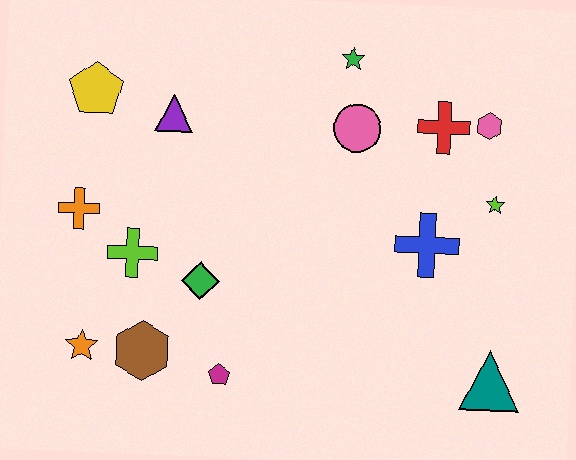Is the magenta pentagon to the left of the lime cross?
No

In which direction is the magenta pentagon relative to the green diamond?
The magenta pentagon is below the green diamond.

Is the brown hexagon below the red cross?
Yes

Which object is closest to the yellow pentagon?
The purple triangle is closest to the yellow pentagon.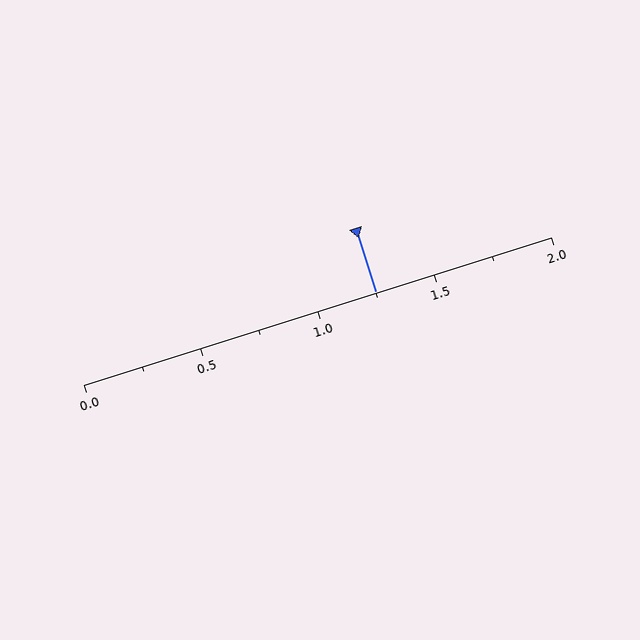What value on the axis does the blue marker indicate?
The marker indicates approximately 1.25.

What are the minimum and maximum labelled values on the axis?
The axis runs from 0.0 to 2.0.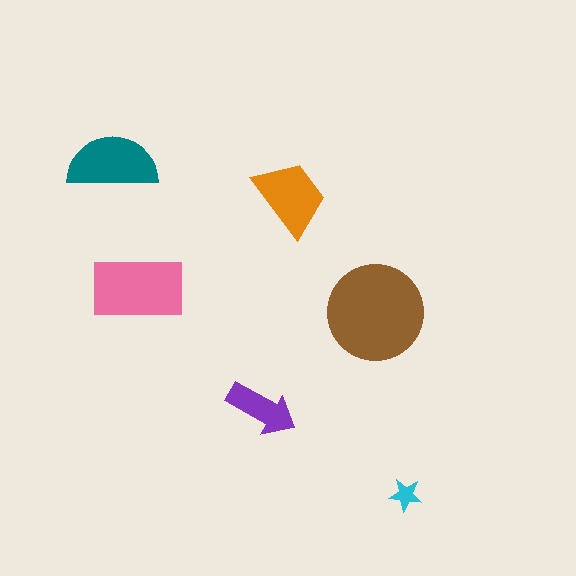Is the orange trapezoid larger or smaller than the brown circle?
Smaller.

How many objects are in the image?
There are 6 objects in the image.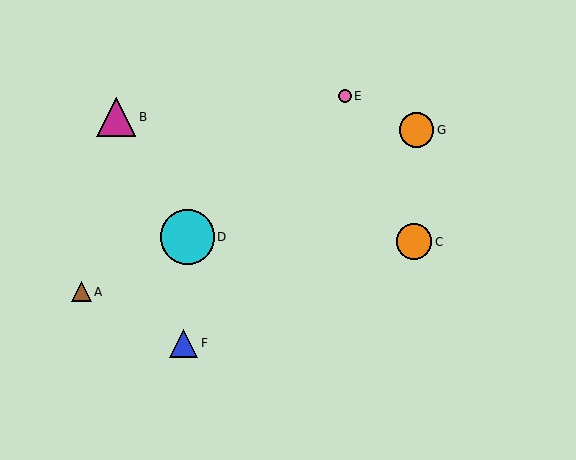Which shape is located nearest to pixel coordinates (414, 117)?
The orange circle (labeled G) at (417, 130) is nearest to that location.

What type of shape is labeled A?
Shape A is a brown triangle.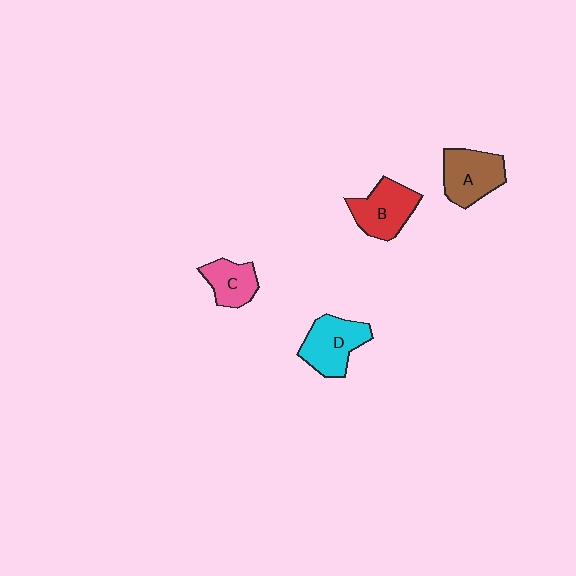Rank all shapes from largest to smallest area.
From largest to smallest: D (cyan), A (brown), B (red), C (pink).